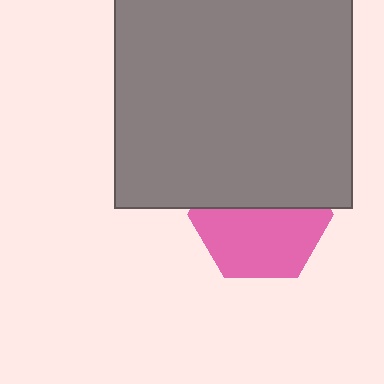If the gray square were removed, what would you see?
You would see the complete pink hexagon.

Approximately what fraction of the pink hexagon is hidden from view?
Roughly 45% of the pink hexagon is hidden behind the gray square.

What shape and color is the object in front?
The object in front is a gray square.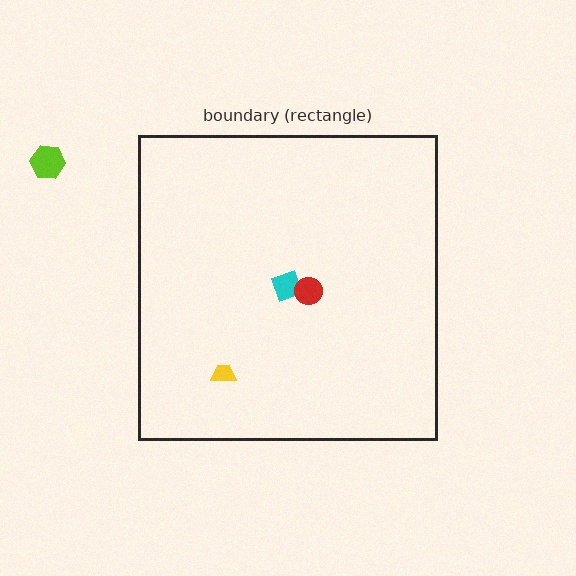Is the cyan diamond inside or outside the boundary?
Inside.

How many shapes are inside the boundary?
3 inside, 1 outside.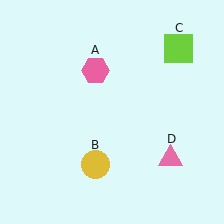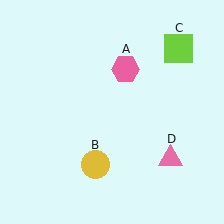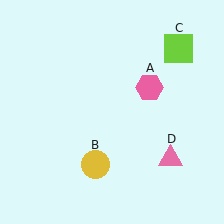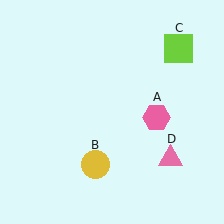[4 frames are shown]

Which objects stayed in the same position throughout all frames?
Yellow circle (object B) and lime square (object C) and pink triangle (object D) remained stationary.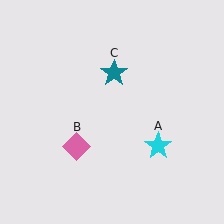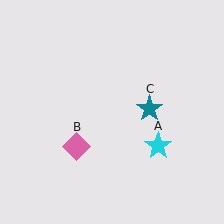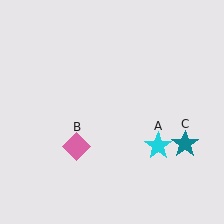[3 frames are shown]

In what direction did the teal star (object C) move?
The teal star (object C) moved down and to the right.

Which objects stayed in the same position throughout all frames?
Cyan star (object A) and pink diamond (object B) remained stationary.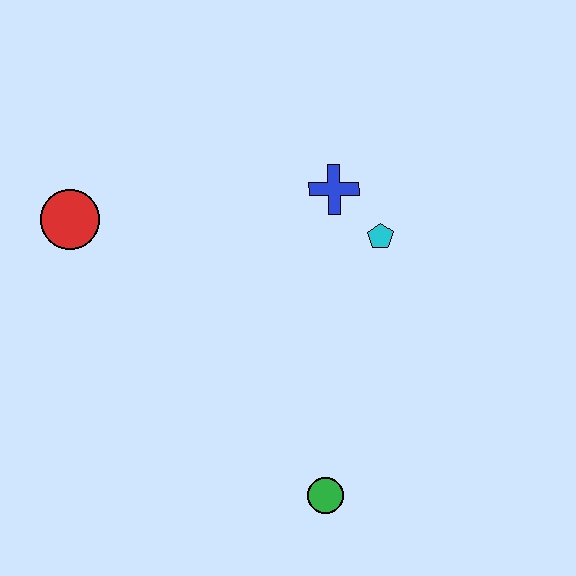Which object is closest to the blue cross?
The cyan pentagon is closest to the blue cross.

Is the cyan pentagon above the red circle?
No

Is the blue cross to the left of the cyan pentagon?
Yes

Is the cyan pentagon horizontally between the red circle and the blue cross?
No